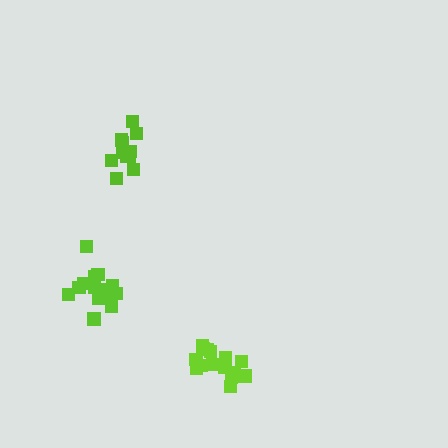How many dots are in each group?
Group 1: 17 dots, Group 2: 12 dots, Group 3: 17 dots (46 total).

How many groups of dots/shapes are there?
There are 3 groups.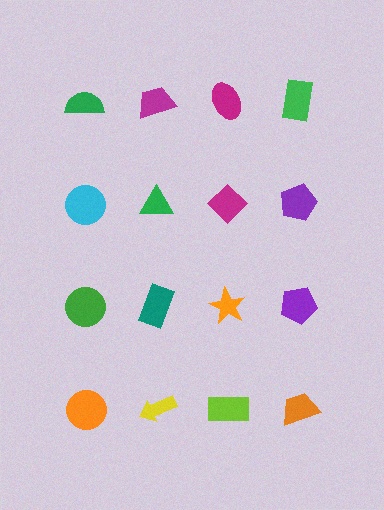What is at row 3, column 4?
A purple pentagon.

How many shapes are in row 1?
4 shapes.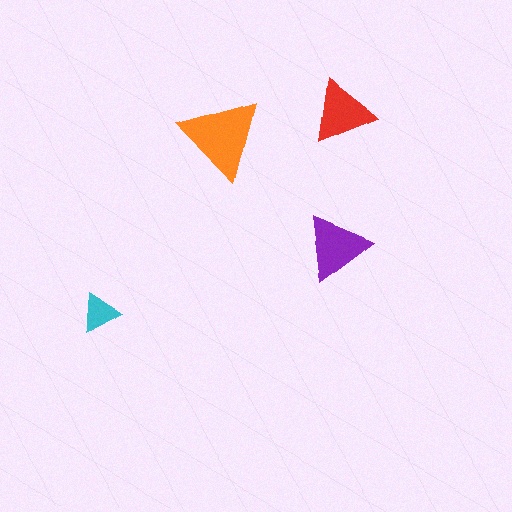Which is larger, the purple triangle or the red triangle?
The purple one.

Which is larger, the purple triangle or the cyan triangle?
The purple one.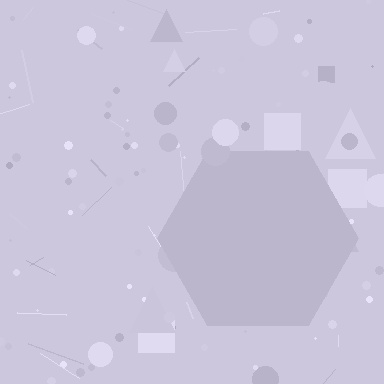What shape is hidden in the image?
A hexagon is hidden in the image.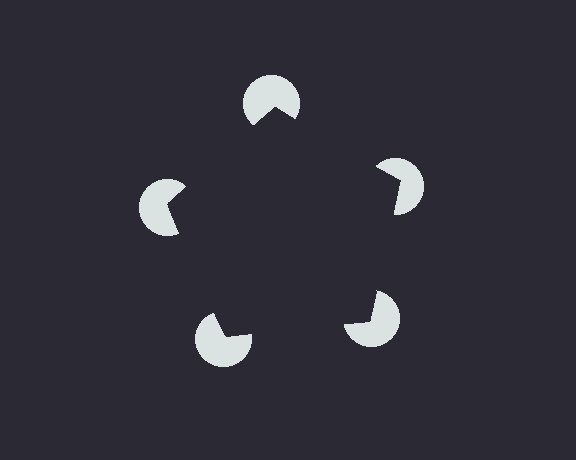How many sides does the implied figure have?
5 sides.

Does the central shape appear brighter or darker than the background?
It typically appears slightly darker than the background, even though no actual brightness change is drawn.